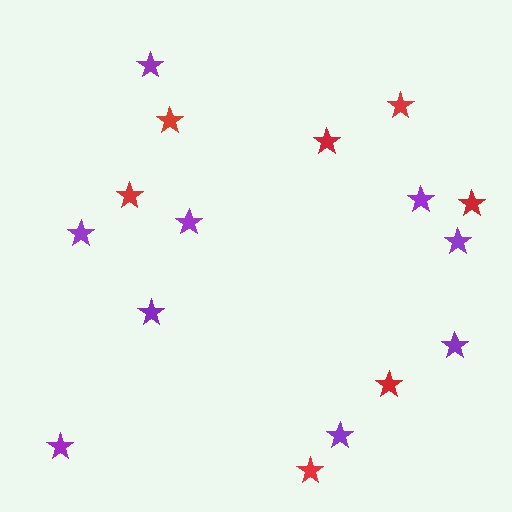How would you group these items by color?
There are 2 groups: one group of red stars (7) and one group of purple stars (9).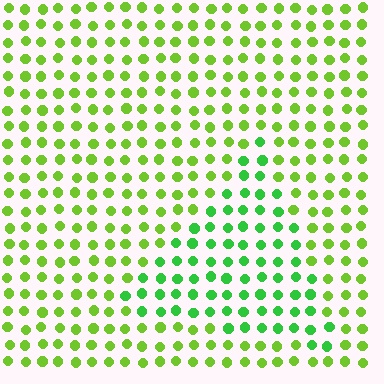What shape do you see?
I see a triangle.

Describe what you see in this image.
The image is filled with small lime elements in a uniform arrangement. A triangle-shaped region is visible where the elements are tinted to a slightly different hue, forming a subtle color boundary.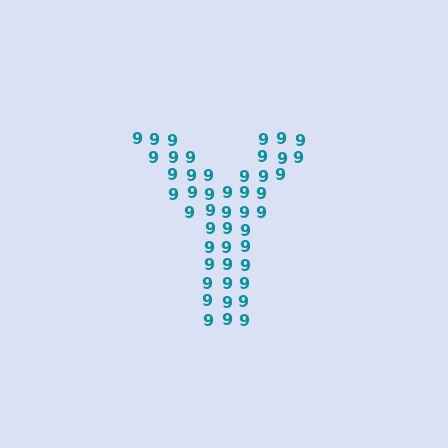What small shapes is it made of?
It is made of small digit 9's.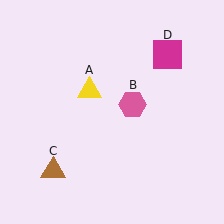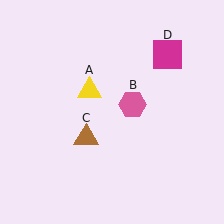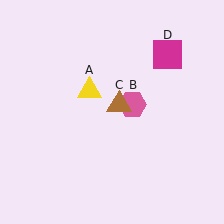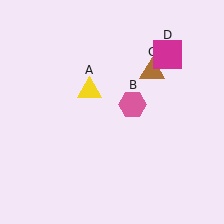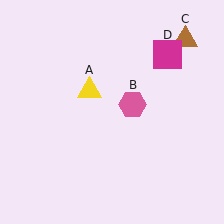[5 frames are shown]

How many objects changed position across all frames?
1 object changed position: brown triangle (object C).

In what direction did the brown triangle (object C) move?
The brown triangle (object C) moved up and to the right.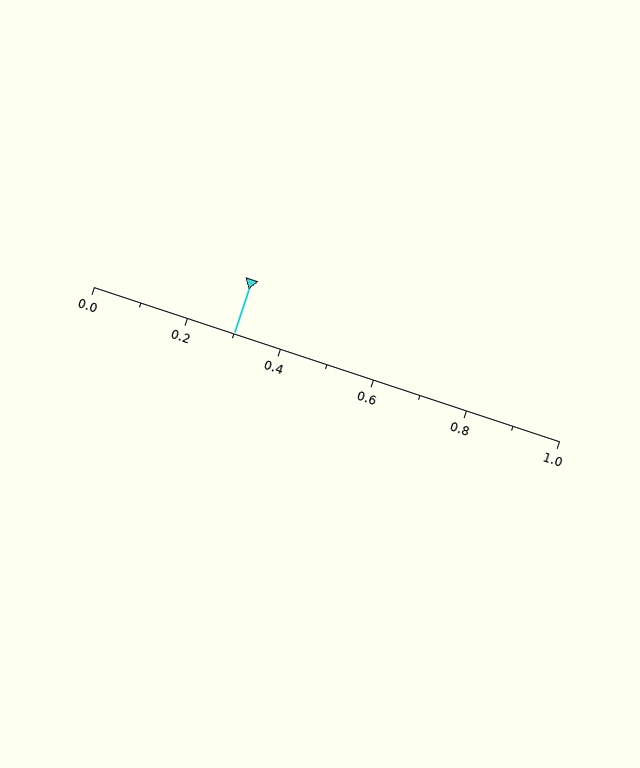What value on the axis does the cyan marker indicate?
The marker indicates approximately 0.3.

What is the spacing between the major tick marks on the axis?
The major ticks are spaced 0.2 apart.